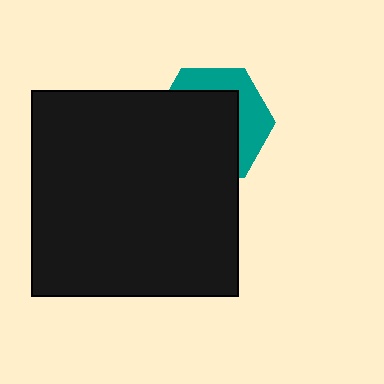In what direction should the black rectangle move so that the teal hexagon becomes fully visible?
The black rectangle should move toward the lower-left. That is the shortest direction to clear the overlap and leave the teal hexagon fully visible.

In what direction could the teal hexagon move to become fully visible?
The teal hexagon could move toward the upper-right. That would shift it out from behind the black rectangle entirely.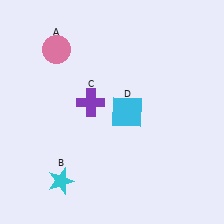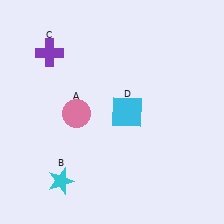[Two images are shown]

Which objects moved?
The objects that moved are: the pink circle (A), the purple cross (C).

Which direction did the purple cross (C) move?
The purple cross (C) moved up.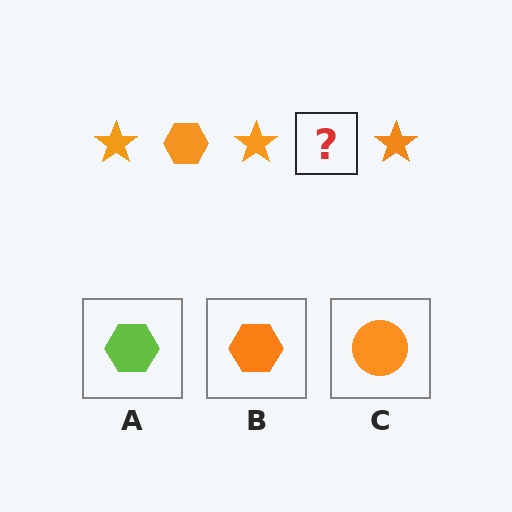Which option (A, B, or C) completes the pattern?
B.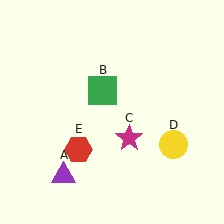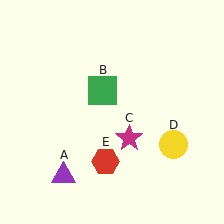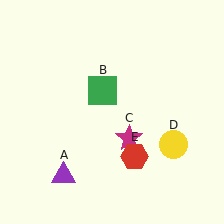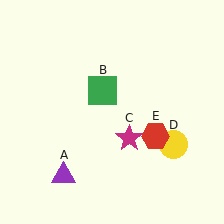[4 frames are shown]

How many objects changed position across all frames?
1 object changed position: red hexagon (object E).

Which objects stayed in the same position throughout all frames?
Purple triangle (object A) and green square (object B) and magenta star (object C) and yellow circle (object D) remained stationary.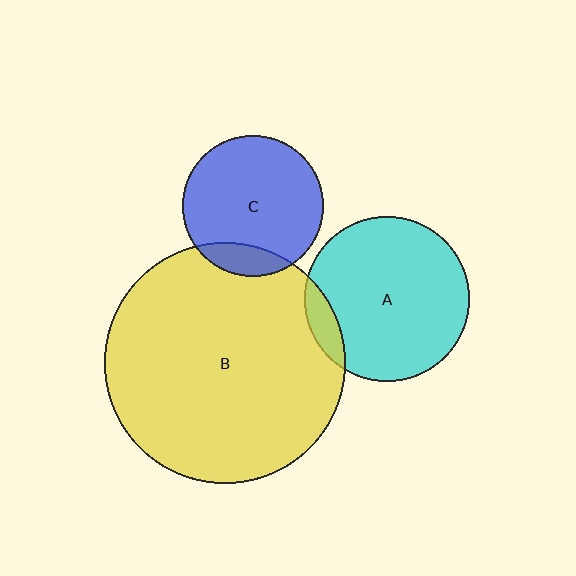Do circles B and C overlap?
Yes.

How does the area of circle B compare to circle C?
Approximately 2.9 times.